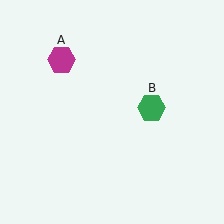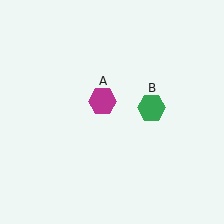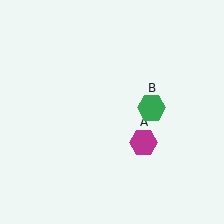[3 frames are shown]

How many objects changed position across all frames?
1 object changed position: magenta hexagon (object A).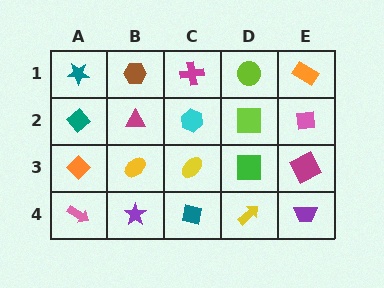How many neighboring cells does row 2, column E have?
3.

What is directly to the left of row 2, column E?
A lime square.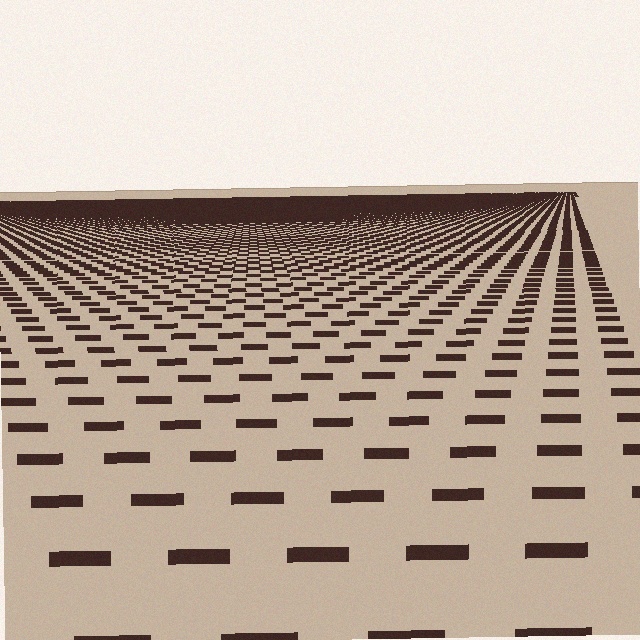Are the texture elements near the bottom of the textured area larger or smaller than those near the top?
Larger. Near the bottom, elements are closer to the viewer and appear at a bigger on-screen size.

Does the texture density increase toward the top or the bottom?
Density increases toward the top.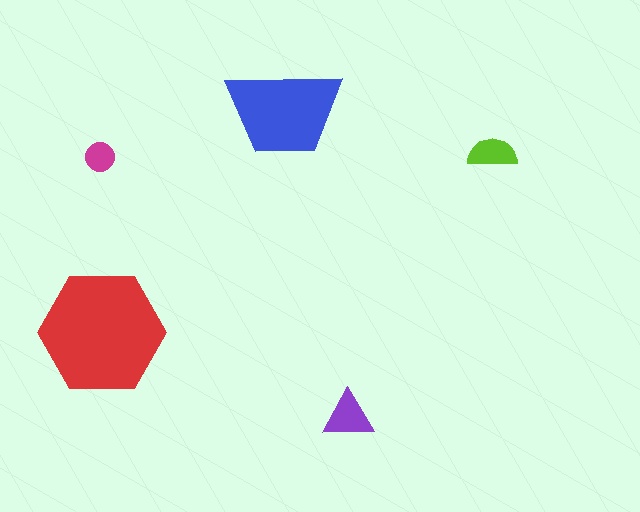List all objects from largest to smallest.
The red hexagon, the blue trapezoid, the purple triangle, the lime semicircle, the magenta circle.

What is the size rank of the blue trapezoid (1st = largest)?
2nd.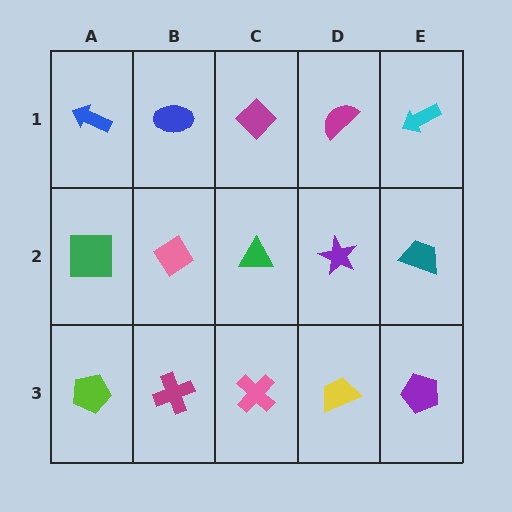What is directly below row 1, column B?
A pink diamond.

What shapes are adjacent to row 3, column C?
A green triangle (row 2, column C), a magenta cross (row 3, column B), a yellow trapezoid (row 3, column D).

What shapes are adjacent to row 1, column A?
A green square (row 2, column A), a blue ellipse (row 1, column B).